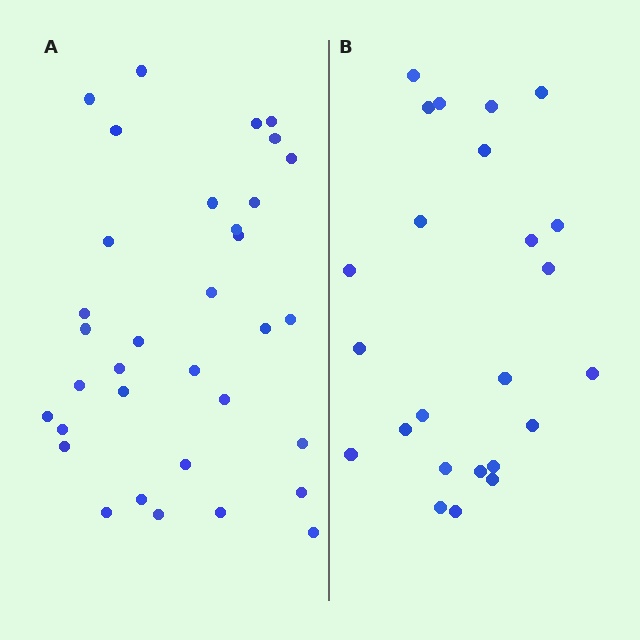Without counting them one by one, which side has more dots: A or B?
Region A (the left region) has more dots.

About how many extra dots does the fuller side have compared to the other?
Region A has roughly 10 or so more dots than region B.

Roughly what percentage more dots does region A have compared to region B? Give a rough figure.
About 40% more.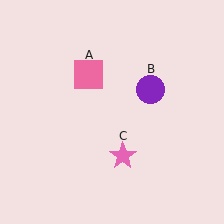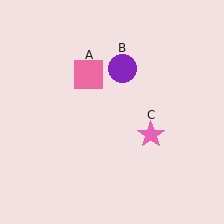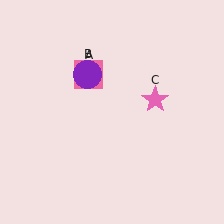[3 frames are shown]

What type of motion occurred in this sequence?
The purple circle (object B), pink star (object C) rotated counterclockwise around the center of the scene.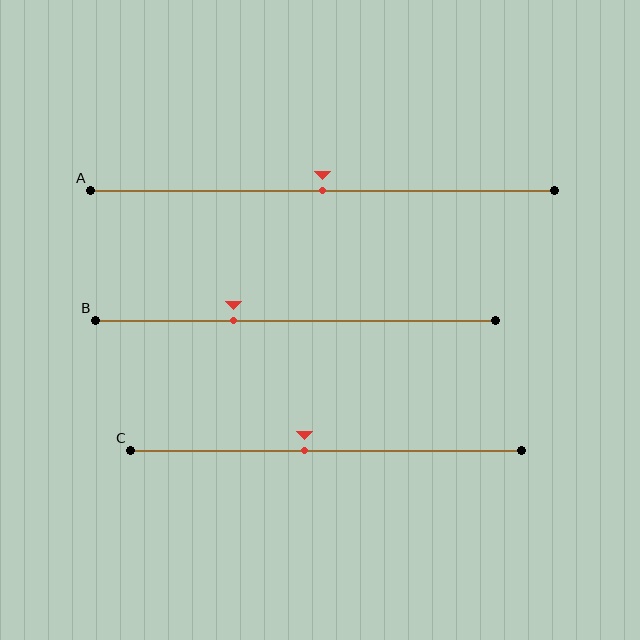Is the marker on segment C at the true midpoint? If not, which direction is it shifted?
No, the marker on segment C is shifted to the left by about 6% of the segment length.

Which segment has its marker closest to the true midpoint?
Segment A has its marker closest to the true midpoint.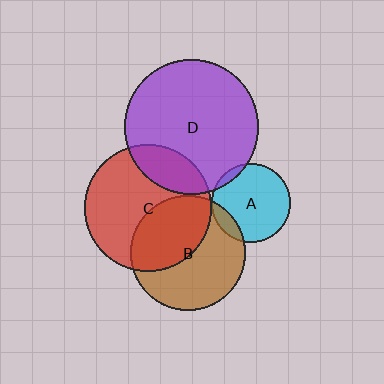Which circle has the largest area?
Circle D (purple).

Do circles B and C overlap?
Yes.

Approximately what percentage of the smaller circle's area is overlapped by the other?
Approximately 45%.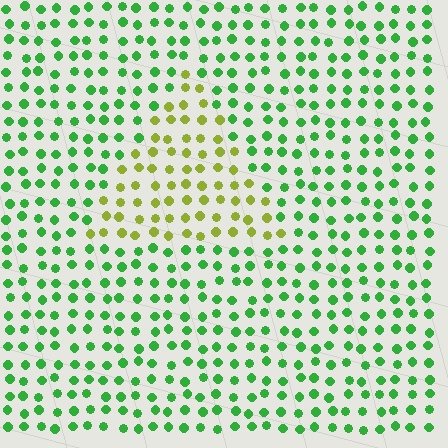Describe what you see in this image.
The image is filled with small green elements in a uniform arrangement. A triangle-shaped region is visible where the elements are tinted to a slightly different hue, forming a subtle color boundary.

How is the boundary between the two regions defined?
The boundary is defined purely by a slight shift in hue (about 49 degrees). Spacing, size, and orientation are identical on both sides.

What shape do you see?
I see a triangle.